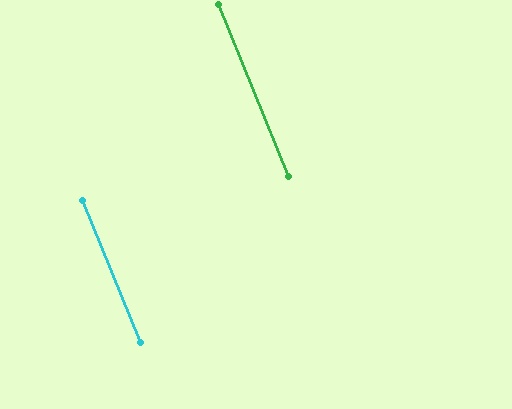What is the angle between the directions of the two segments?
Approximately 0 degrees.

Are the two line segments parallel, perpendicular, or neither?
Parallel — their directions differ by only 0.0°.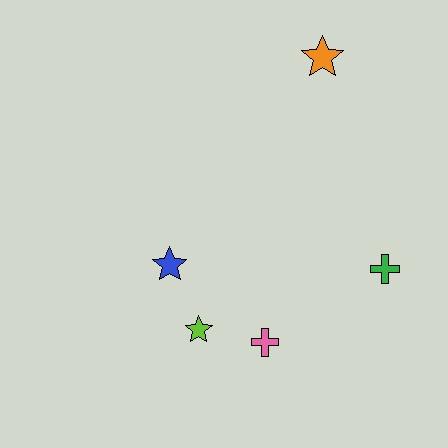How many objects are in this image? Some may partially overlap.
There are 5 objects.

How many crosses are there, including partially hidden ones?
There are 2 crosses.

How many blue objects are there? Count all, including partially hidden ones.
There is 1 blue object.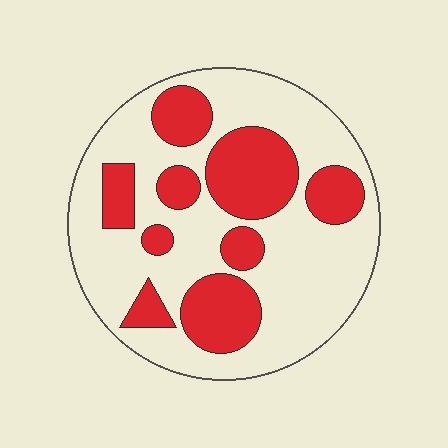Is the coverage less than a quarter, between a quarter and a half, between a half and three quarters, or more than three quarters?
Between a quarter and a half.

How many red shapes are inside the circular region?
9.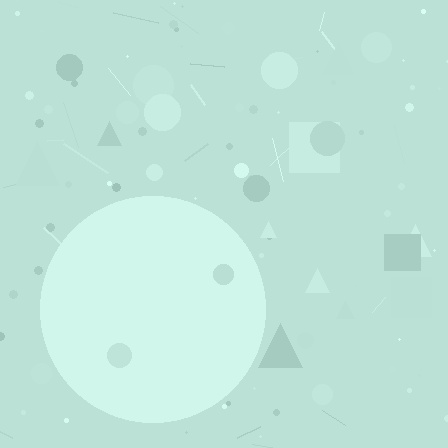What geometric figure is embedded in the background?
A circle is embedded in the background.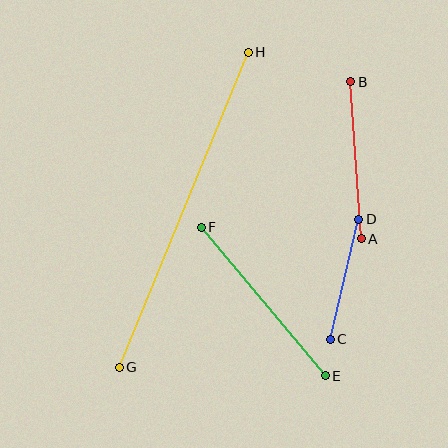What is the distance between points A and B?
The distance is approximately 157 pixels.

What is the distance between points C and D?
The distance is approximately 123 pixels.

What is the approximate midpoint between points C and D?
The midpoint is at approximately (345, 279) pixels.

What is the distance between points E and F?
The distance is approximately 193 pixels.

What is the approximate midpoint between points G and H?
The midpoint is at approximately (184, 210) pixels.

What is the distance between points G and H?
The distance is approximately 341 pixels.